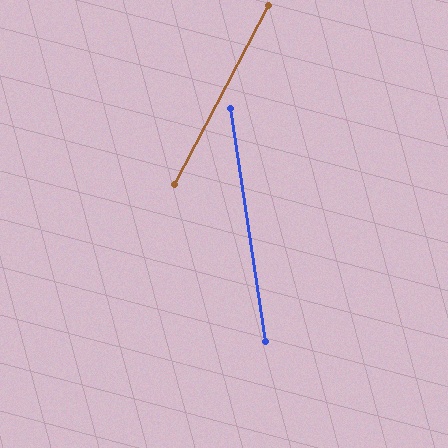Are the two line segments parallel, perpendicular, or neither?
Neither parallel nor perpendicular — they differ by about 36°.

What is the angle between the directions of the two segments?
Approximately 36 degrees.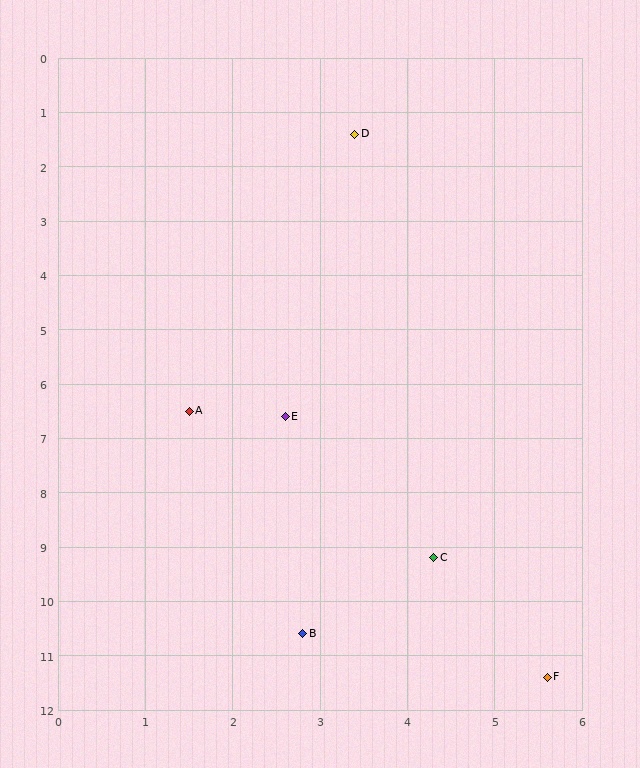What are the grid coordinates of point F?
Point F is at approximately (5.6, 11.4).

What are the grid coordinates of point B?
Point B is at approximately (2.8, 10.6).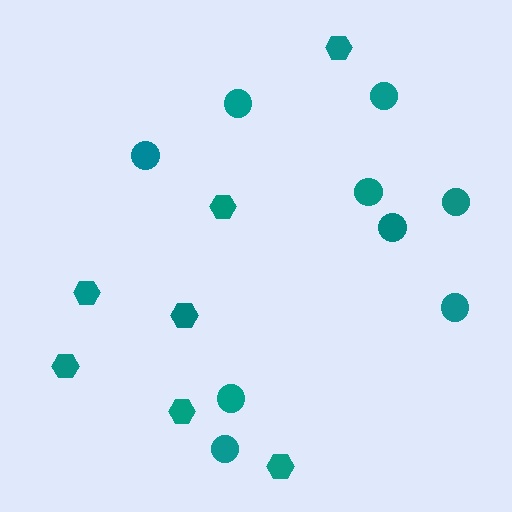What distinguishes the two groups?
There are 2 groups: one group of hexagons (7) and one group of circles (9).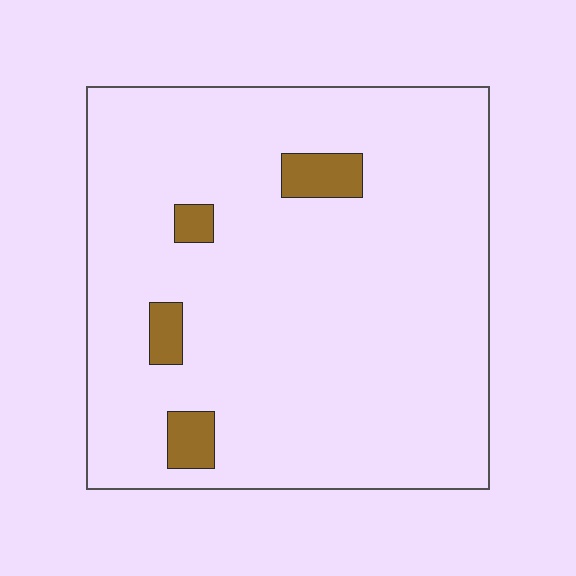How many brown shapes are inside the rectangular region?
4.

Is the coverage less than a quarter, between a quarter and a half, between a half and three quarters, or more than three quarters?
Less than a quarter.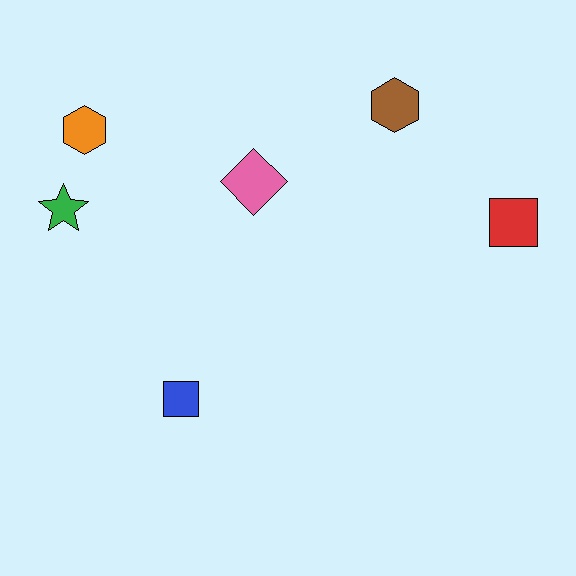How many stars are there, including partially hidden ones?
There is 1 star.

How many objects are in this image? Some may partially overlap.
There are 6 objects.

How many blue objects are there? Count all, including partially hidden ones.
There is 1 blue object.